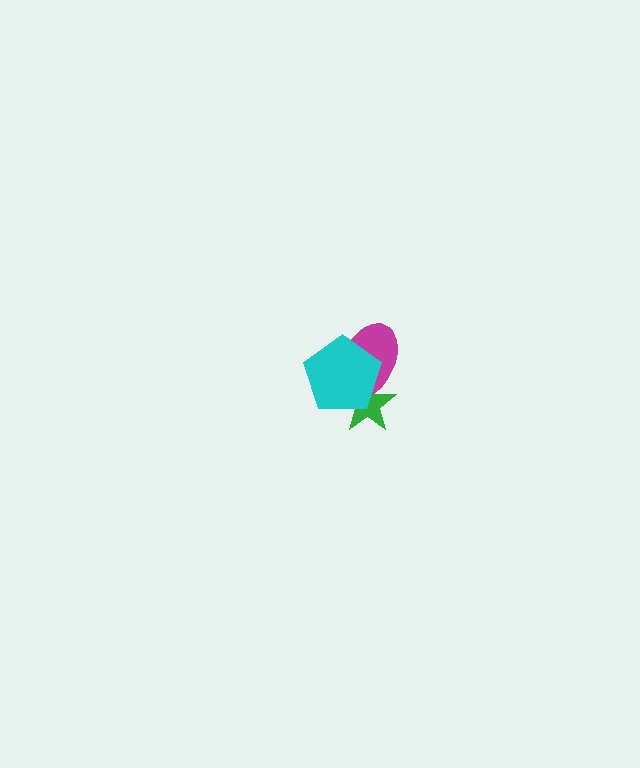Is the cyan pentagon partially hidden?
No, no other shape covers it.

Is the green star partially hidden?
Yes, it is partially covered by another shape.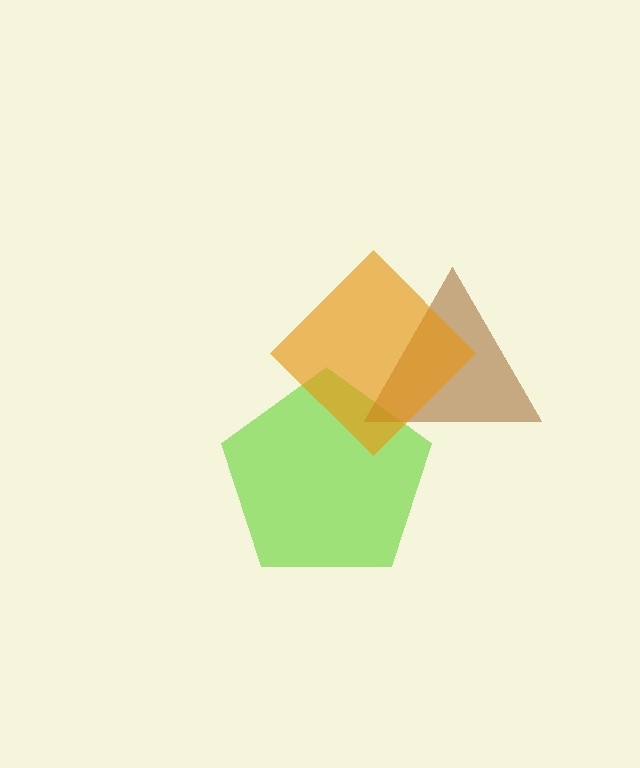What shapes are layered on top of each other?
The layered shapes are: a lime pentagon, a brown triangle, an orange diamond.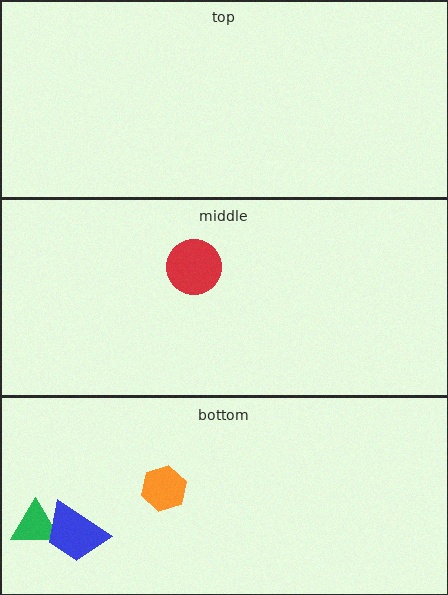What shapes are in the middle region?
The red circle.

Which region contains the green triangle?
The bottom region.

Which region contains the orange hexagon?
The bottom region.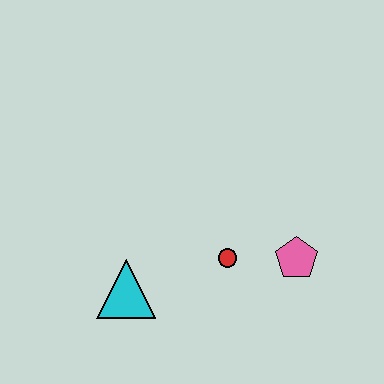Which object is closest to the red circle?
The pink pentagon is closest to the red circle.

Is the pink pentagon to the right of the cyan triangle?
Yes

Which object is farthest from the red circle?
The cyan triangle is farthest from the red circle.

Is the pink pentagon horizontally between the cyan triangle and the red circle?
No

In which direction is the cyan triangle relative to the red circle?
The cyan triangle is to the left of the red circle.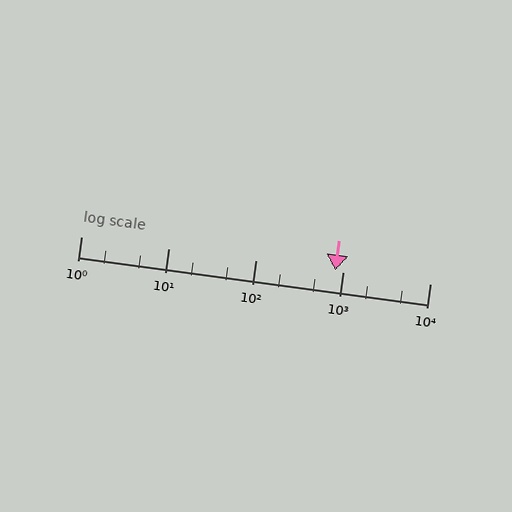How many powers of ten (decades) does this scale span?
The scale spans 4 decades, from 1 to 10000.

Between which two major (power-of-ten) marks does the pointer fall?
The pointer is between 100 and 1000.